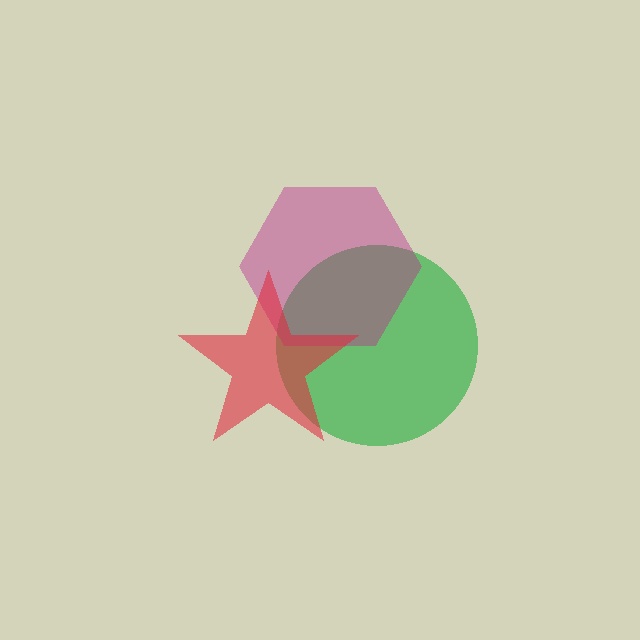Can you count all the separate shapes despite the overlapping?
Yes, there are 3 separate shapes.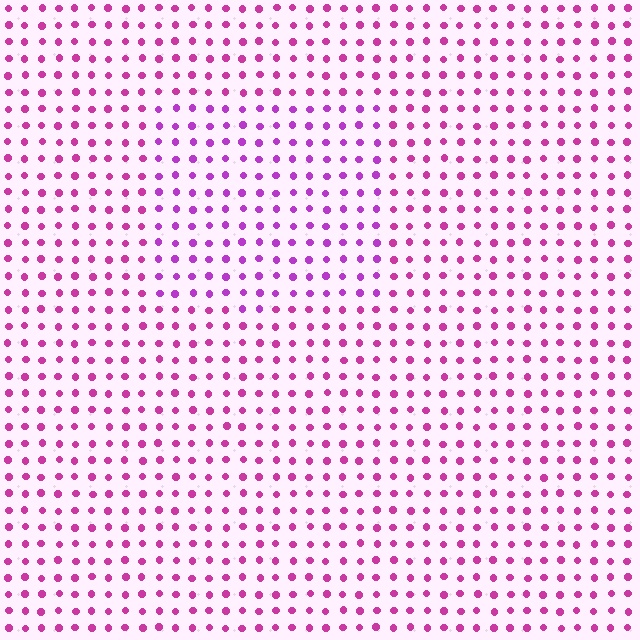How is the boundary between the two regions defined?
The boundary is defined purely by a slight shift in hue (about 24 degrees). Spacing, size, and orientation are identical on both sides.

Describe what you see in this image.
The image is filled with small magenta elements in a uniform arrangement. A rectangle-shaped region is visible where the elements are tinted to a slightly different hue, forming a subtle color boundary.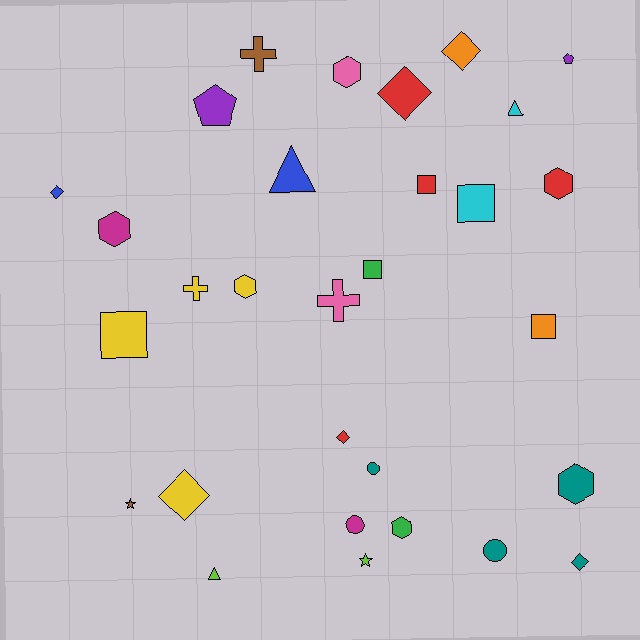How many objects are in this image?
There are 30 objects.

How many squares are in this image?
There are 5 squares.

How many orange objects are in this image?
There are 2 orange objects.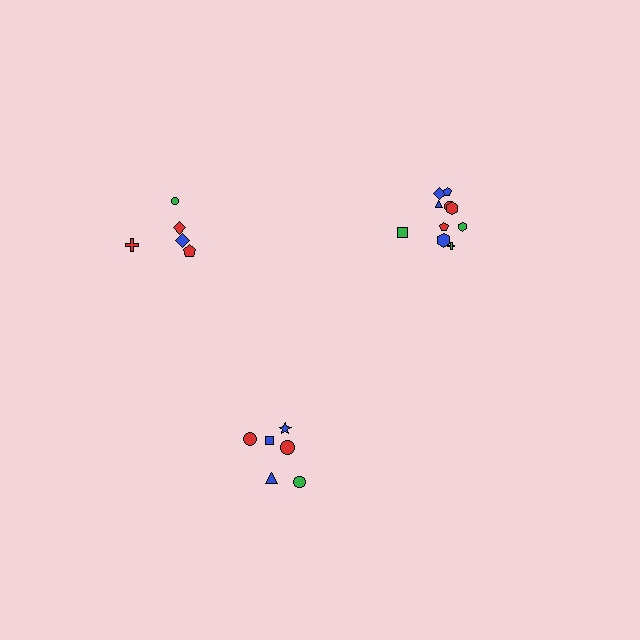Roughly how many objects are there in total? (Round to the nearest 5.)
Roughly 20 objects in total.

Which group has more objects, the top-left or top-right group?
The top-right group.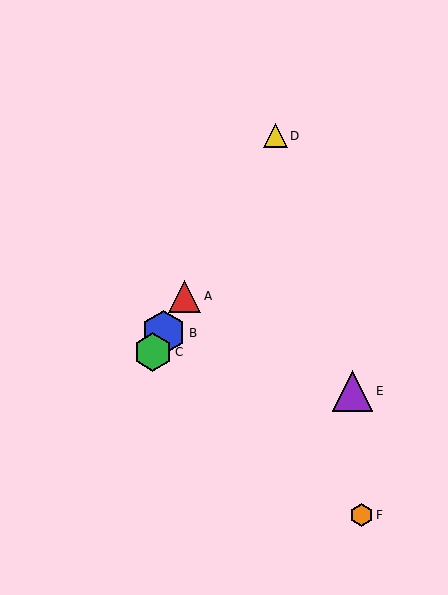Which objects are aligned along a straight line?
Objects A, B, C, D are aligned along a straight line.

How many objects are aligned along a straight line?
4 objects (A, B, C, D) are aligned along a straight line.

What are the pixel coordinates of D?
Object D is at (275, 136).